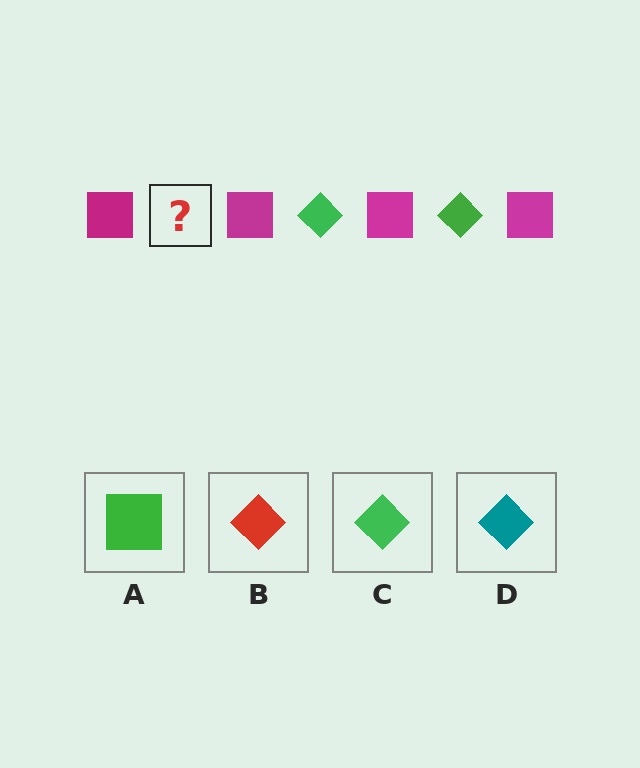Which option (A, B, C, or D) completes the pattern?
C.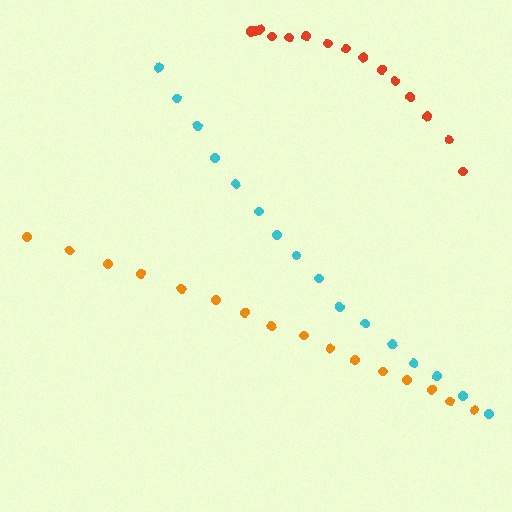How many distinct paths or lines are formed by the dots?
There are 3 distinct paths.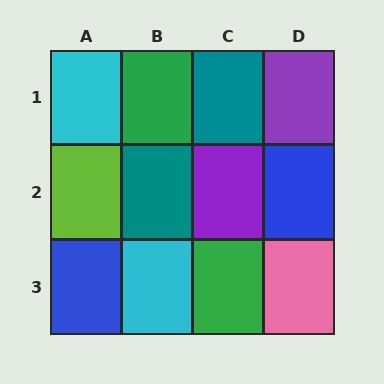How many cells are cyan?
2 cells are cyan.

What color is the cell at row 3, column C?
Green.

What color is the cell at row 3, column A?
Blue.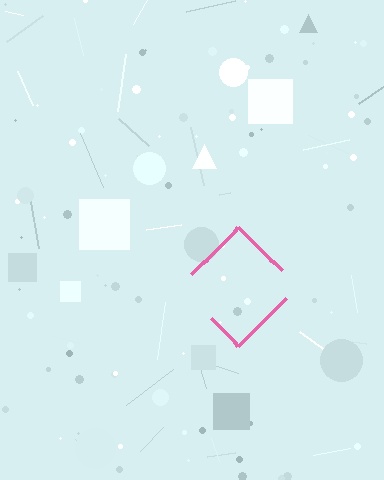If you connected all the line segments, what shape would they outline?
They would outline a diamond.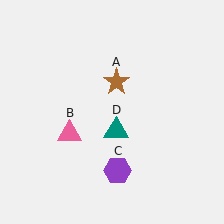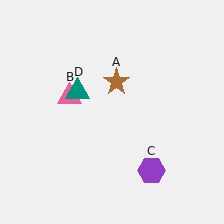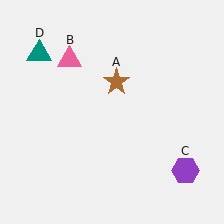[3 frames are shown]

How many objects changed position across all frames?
3 objects changed position: pink triangle (object B), purple hexagon (object C), teal triangle (object D).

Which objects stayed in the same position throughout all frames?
Brown star (object A) remained stationary.